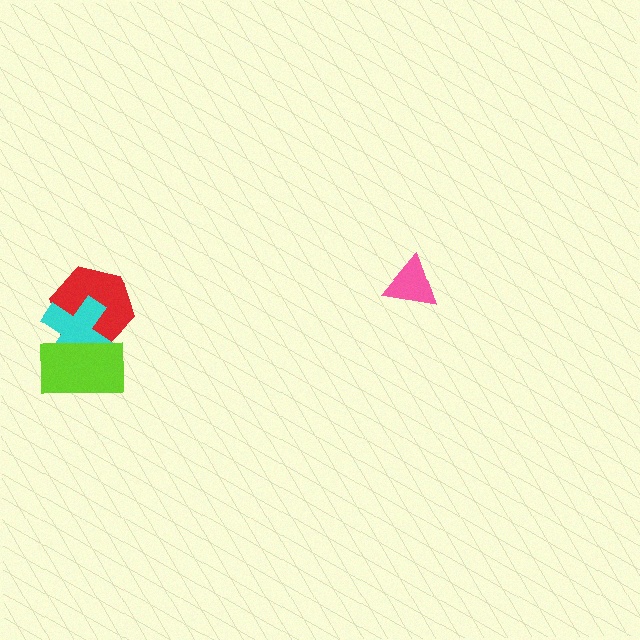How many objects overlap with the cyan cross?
2 objects overlap with the cyan cross.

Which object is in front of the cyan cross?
The lime rectangle is in front of the cyan cross.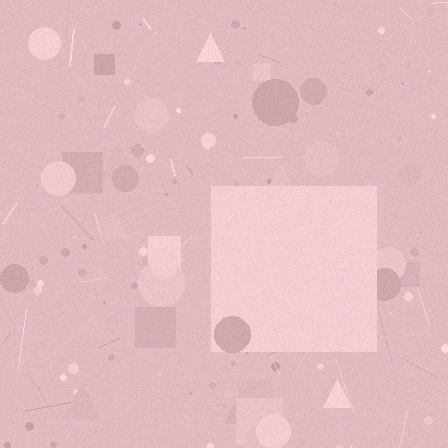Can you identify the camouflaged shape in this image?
The camouflaged shape is a square.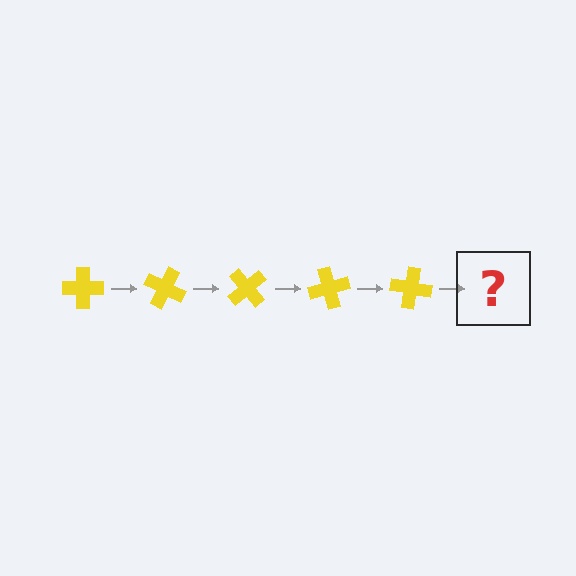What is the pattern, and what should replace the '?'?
The pattern is that the cross rotates 25 degrees each step. The '?' should be a yellow cross rotated 125 degrees.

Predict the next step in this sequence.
The next step is a yellow cross rotated 125 degrees.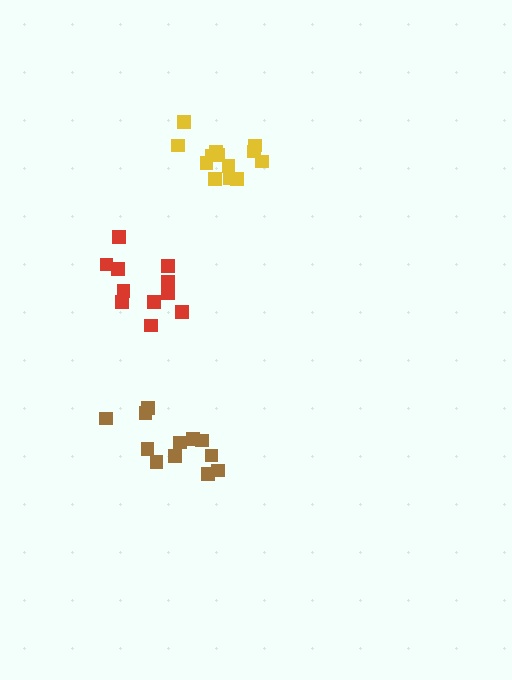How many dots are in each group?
Group 1: 12 dots, Group 2: 14 dots, Group 3: 11 dots (37 total).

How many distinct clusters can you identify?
There are 3 distinct clusters.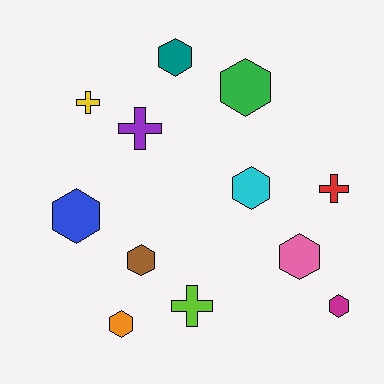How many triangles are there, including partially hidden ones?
There are no triangles.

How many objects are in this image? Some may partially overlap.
There are 12 objects.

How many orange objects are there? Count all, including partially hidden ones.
There is 1 orange object.